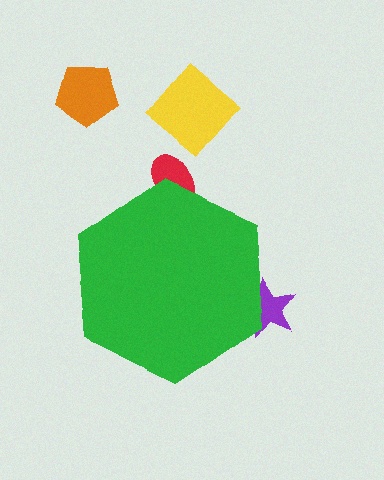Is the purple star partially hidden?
Yes, the purple star is partially hidden behind the green hexagon.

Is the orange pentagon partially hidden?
No, the orange pentagon is fully visible.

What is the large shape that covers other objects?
A green hexagon.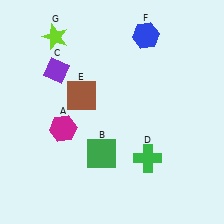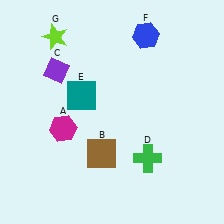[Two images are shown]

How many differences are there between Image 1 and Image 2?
There are 2 differences between the two images.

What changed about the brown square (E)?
In Image 1, E is brown. In Image 2, it changed to teal.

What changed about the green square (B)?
In Image 1, B is green. In Image 2, it changed to brown.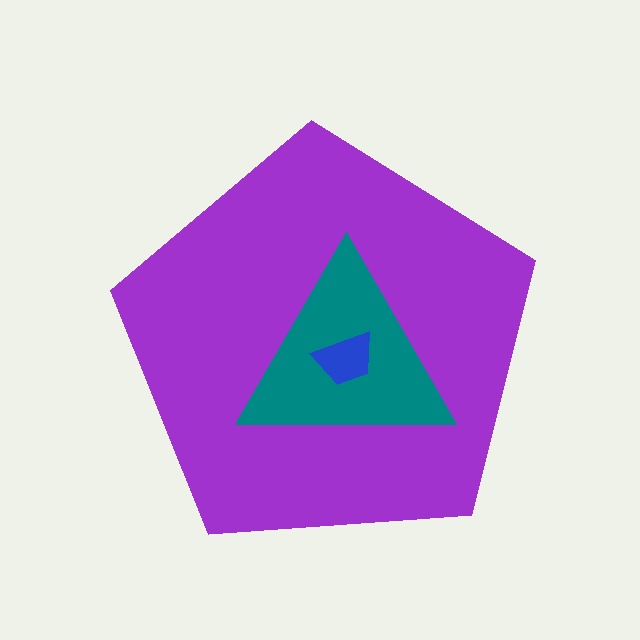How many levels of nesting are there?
3.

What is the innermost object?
The blue trapezoid.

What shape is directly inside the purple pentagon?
The teal triangle.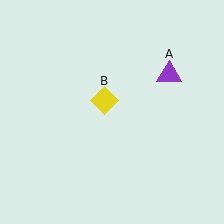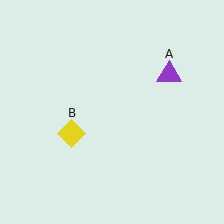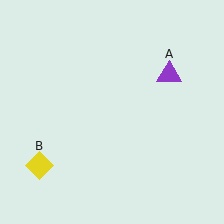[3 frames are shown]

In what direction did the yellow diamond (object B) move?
The yellow diamond (object B) moved down and to the left.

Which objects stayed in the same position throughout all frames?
Purple triangle (object A) remained stationary.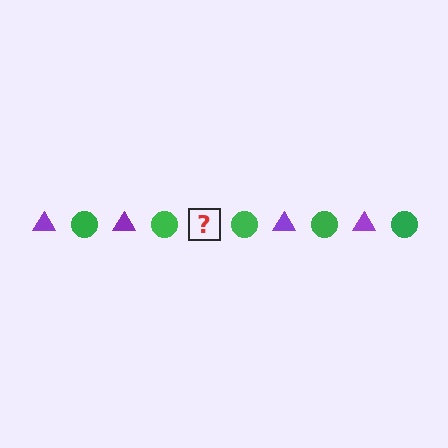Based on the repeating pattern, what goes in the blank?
The blank should be a purple triangle.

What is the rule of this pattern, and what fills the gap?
The rule is that the pattern alternates between purple triangle and green circle. The gap should be filled with a purple triangle.